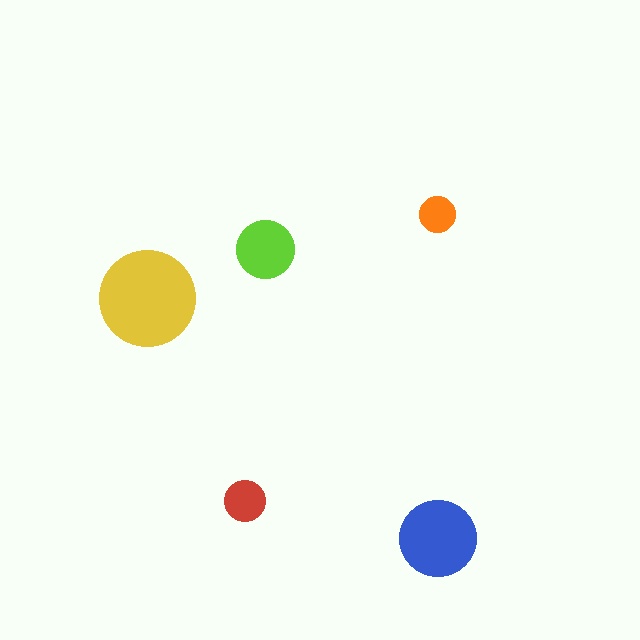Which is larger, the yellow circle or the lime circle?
The yellow one.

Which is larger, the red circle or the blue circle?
The blue one.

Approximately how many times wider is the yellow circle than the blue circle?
About 1.5 times wider.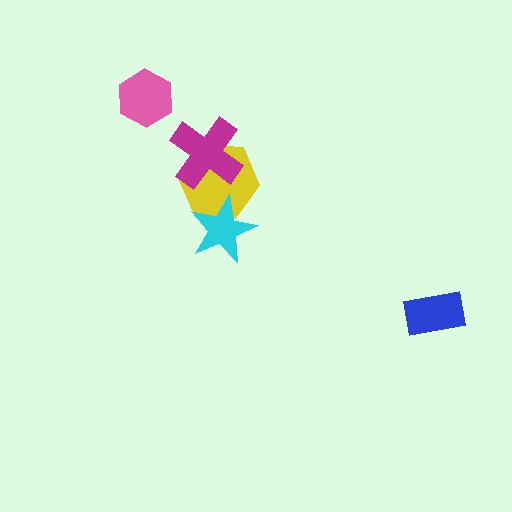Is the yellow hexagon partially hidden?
Yes, it is partially covered by another shape.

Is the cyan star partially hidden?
No, no other shape covers it.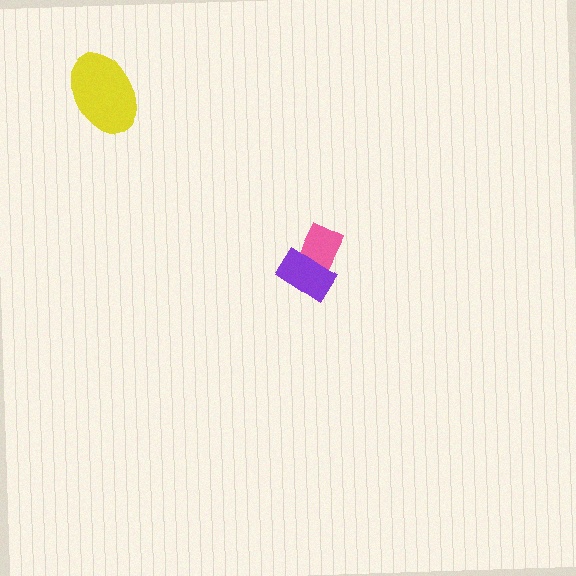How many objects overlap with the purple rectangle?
1 object overlaps with the purple rectangle.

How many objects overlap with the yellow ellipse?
0 objects overlap with the yellow ellipse.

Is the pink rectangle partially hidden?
Yes, it is partially covered by another shape.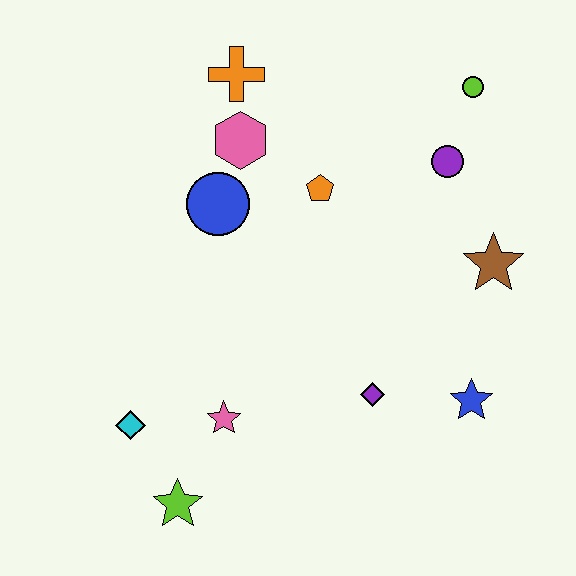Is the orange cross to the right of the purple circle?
No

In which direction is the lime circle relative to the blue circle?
The lime circle is to the right of the blue circle.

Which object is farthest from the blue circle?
The blue star is farthest from the blue circle.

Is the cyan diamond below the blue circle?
Yes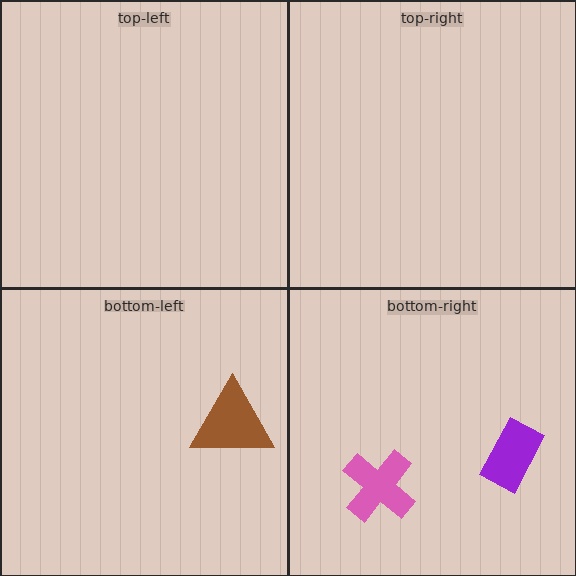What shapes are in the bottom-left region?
The brown triangle.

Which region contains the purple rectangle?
The bottom-right region.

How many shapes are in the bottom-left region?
1.